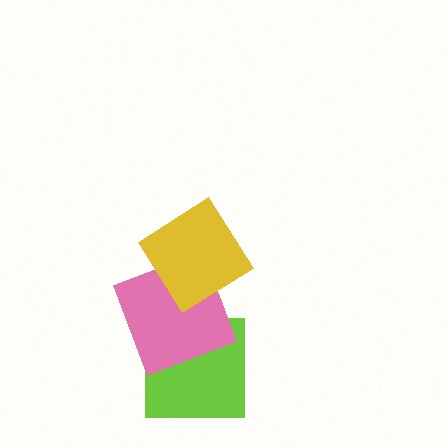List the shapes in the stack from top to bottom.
From top to bottom: the yellow diamond, the pink square, the lime square.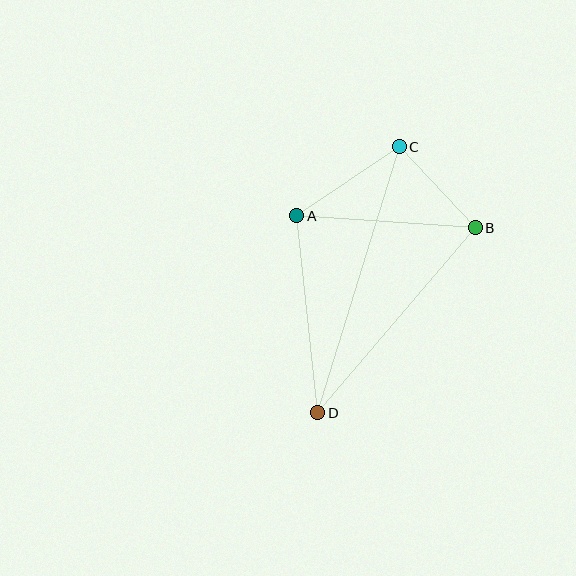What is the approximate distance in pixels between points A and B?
The distance between A and B is approximately 179 pixels.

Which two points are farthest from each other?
Points C and D are farthest from each other.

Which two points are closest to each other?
Points B and C are closest to each other.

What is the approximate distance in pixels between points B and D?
The distance between B and D is approximately 243 pixels.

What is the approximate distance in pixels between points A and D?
The distance between A and D is approximately 198 pixels.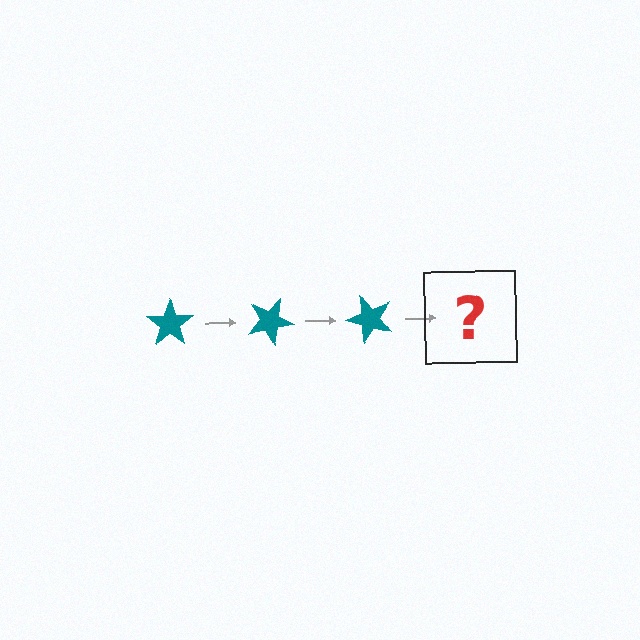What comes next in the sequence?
The next element should be a teal star rotated 75 degrees.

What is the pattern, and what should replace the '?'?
The pattern is that the star rotates 25 degrees each step. The '?' should be a teal star rotated 75 degrees.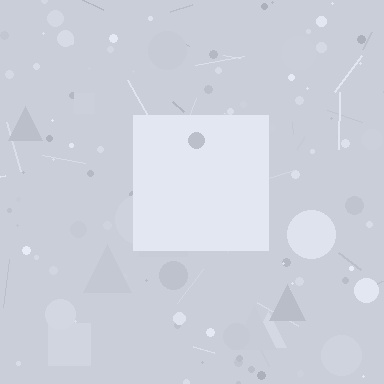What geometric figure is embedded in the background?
A square is embedded in the background.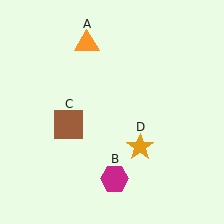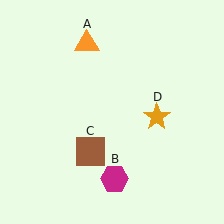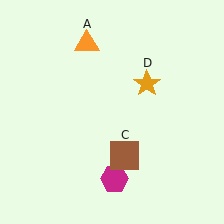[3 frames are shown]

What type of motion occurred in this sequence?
The brown square (object C), orange star (object D) rotated counterclockwise around the center of the scene.